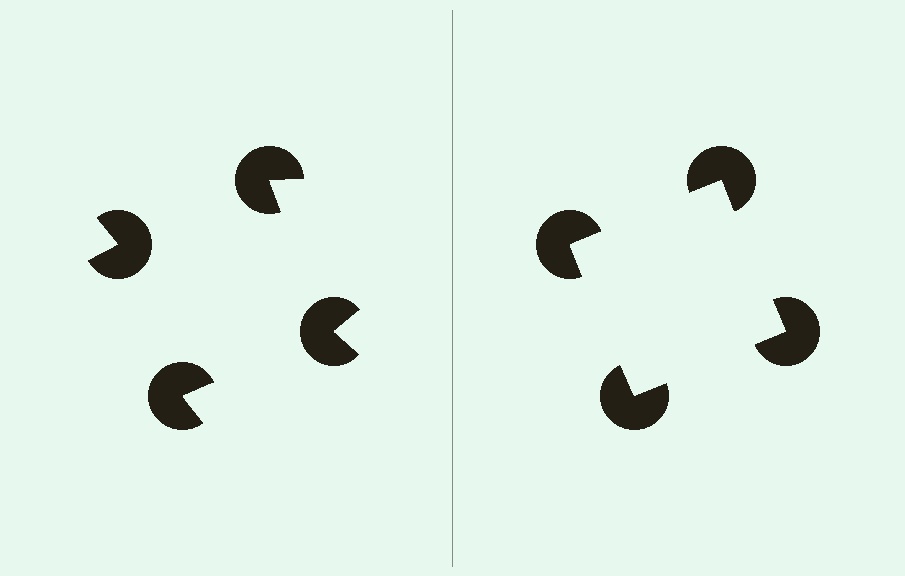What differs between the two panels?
The pac-man discs are positioned identically on both sides; only the wedge orientations differ. On the right they align to a square; on the left they are misaligned.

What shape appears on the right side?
An illusory square.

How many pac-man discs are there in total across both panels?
8 — 4 on each side.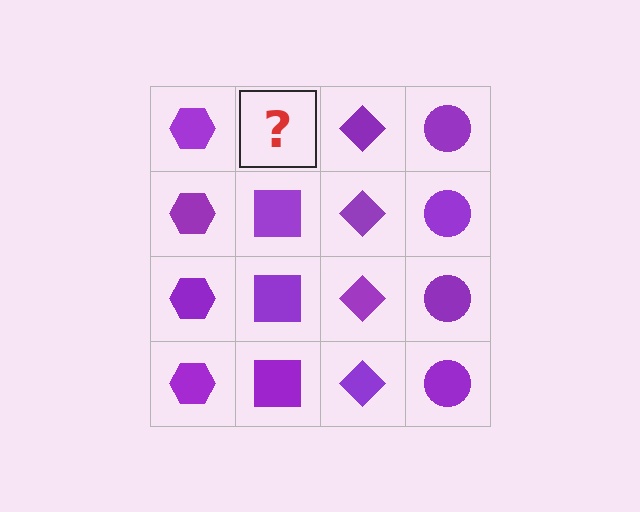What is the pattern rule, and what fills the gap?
The rule is that each column has a consistent shape. The gap should be filled with a purple square.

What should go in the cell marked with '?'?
The missing cell should contain a purple square.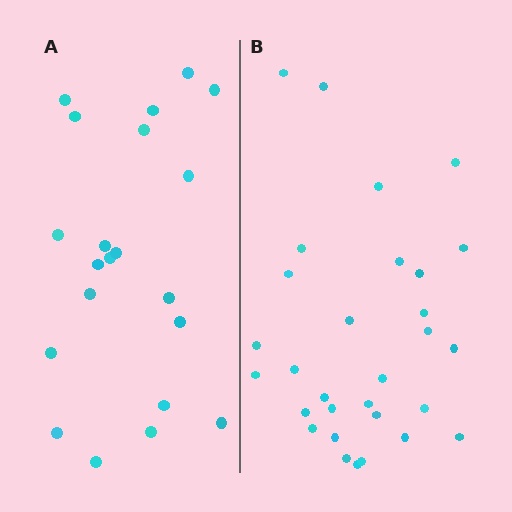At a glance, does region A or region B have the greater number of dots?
Region B (the right region) has more dots.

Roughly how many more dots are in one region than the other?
Region B has roughly 8 or so more dots than region A.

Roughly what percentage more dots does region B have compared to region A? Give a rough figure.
About 45% more.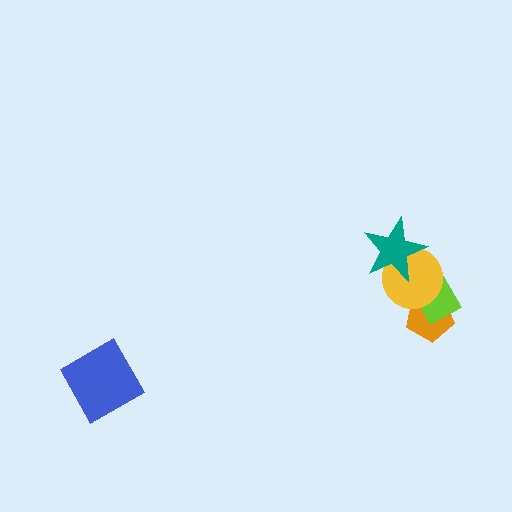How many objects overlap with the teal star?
1 object overlaps with the teal star.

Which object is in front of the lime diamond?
The yellow circle is in front of the lime diamond.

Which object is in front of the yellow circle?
The teal star is in front of the yellow circle.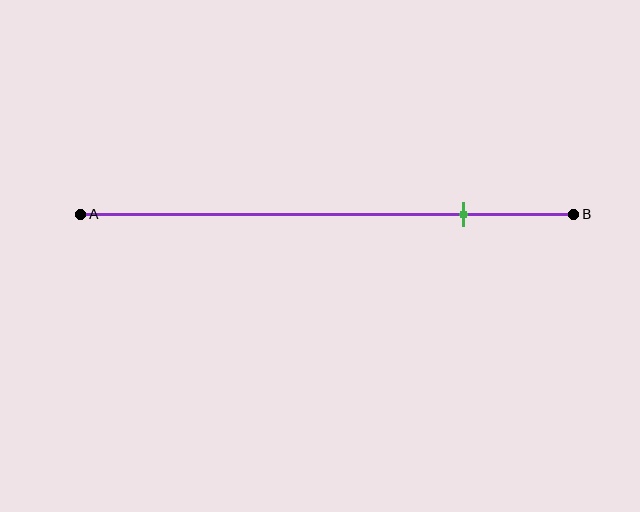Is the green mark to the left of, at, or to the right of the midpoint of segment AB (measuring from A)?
The green mark is to the right of the midpoint of segment AB.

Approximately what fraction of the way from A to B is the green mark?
The green mark is approximately 80% of the way from A to B.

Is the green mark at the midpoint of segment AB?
No, the mark is at about 80% from A, not at the 50% midpoint.